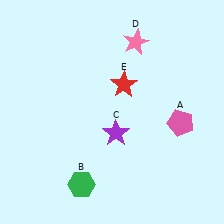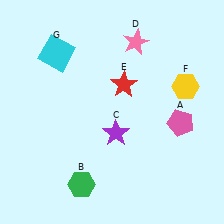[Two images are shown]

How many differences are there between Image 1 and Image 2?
There are 2 differences between the two images.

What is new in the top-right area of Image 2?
A yellow hexagon (F) was added in the top-right area of Image 2.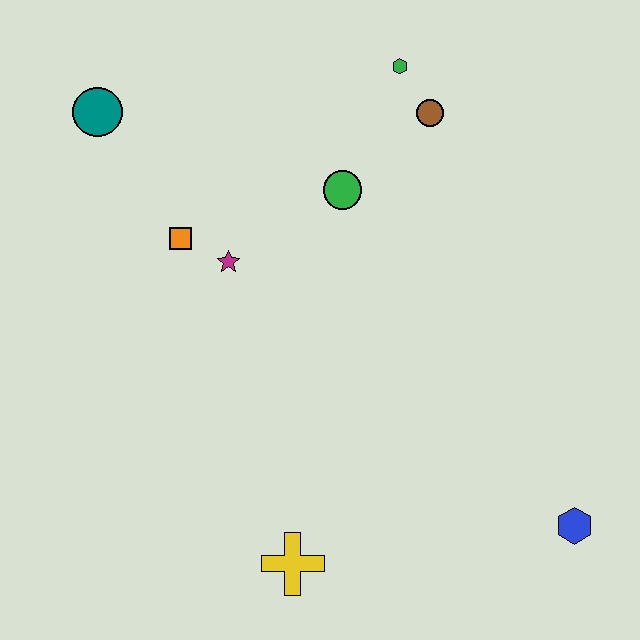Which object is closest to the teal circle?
The orange square is closest to the teal circle.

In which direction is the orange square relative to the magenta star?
The orange square is to the left of the magenta star.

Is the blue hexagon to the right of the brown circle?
Yes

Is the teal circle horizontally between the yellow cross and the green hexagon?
No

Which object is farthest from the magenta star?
The blue hexagon is farthest from the magenta star.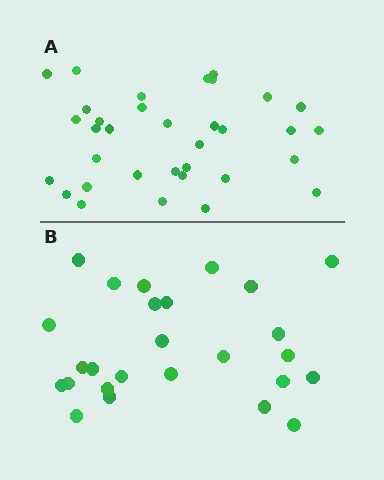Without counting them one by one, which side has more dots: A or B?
Region A (the top region) has more dots.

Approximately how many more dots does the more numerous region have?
Region A has roughly 8 or so more dots than region B.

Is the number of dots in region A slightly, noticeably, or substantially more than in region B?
Region A has noticeably more, but not dramatically so. The ratio is roughly 1.3 to 1.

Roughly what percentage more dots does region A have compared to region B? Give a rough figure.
About 30% more.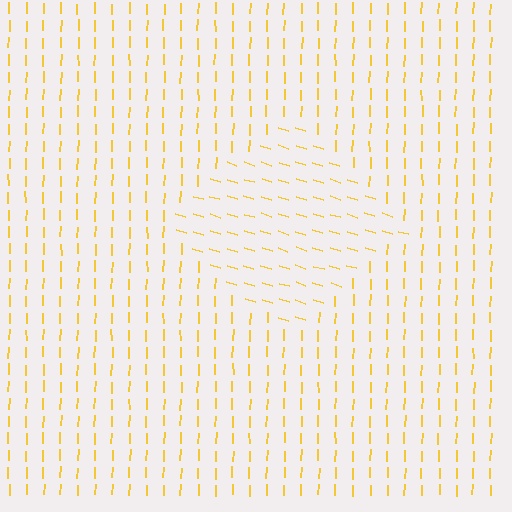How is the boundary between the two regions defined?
The boundary is defined purely by a change in line orientation (approximately 74 degrees difference). All lines are the same color and thickness.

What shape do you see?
I see a diamond.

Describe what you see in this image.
The image is filled with small yellow line segments. A diamond region in the image has lines oriented differently from the surrounding lines, creating a visible texture boundary.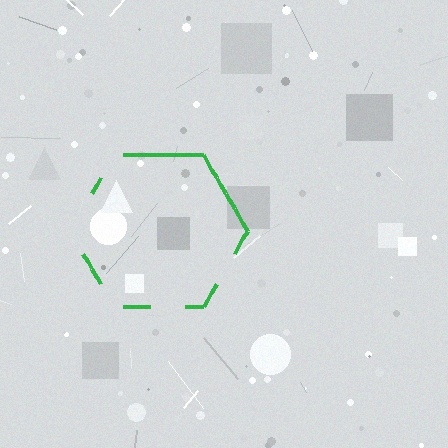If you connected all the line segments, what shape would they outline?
They would outline a hexagon.